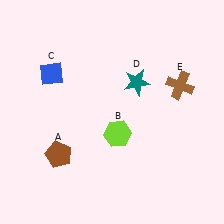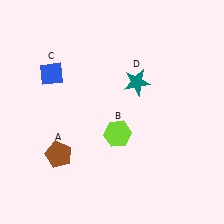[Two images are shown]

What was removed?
The brown cross (E) was removed in Image 2.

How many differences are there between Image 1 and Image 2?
There is 1 difference between the two images.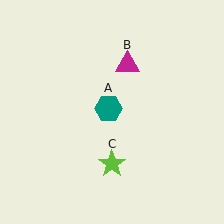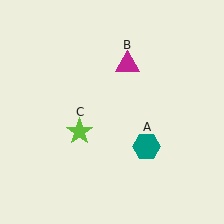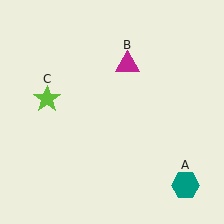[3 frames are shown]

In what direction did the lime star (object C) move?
The lime star (object C) moved up and to the left.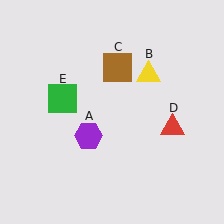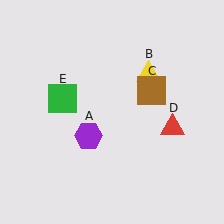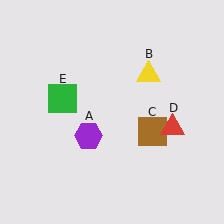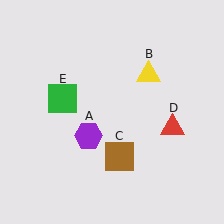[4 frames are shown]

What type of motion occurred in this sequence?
The brown square (object C) rotated clockwise around the center of the scene.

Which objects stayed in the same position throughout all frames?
Purple hexagon (object A) and yellow triangle (object B) and red triangle (object D) and green square (object E) remained stationary.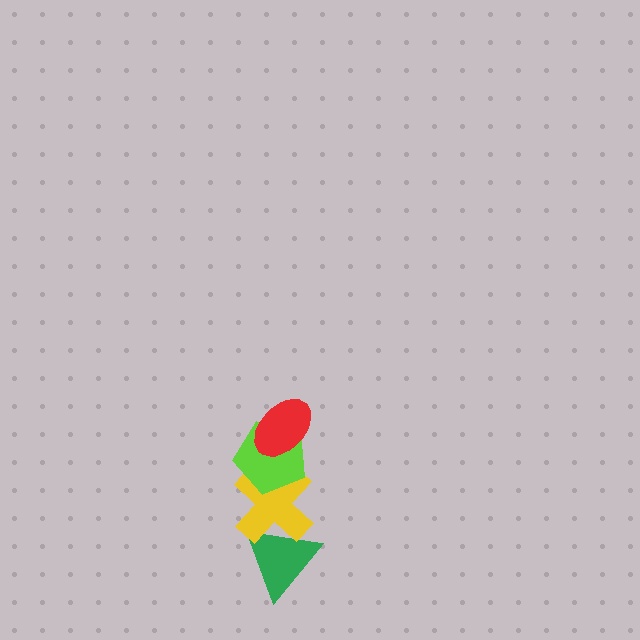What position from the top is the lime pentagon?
The lime pentagon is 2nd from the top.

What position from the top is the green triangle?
The green triangle is 4th from the top.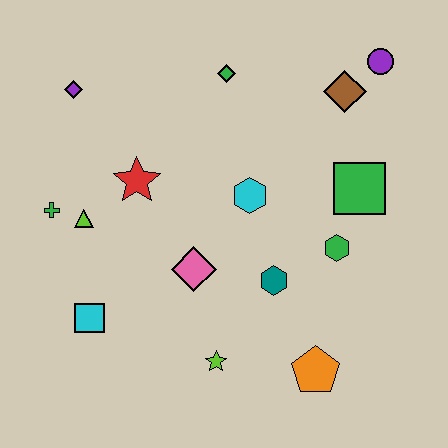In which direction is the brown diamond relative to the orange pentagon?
The brown diamond is above the orange pentagon.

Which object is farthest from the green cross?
The purple circle is farthest from the green cross.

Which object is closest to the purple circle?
The brown diamond is closest to the purple circle.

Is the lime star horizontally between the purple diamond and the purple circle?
Yes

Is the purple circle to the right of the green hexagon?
Yes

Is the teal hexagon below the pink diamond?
Yes